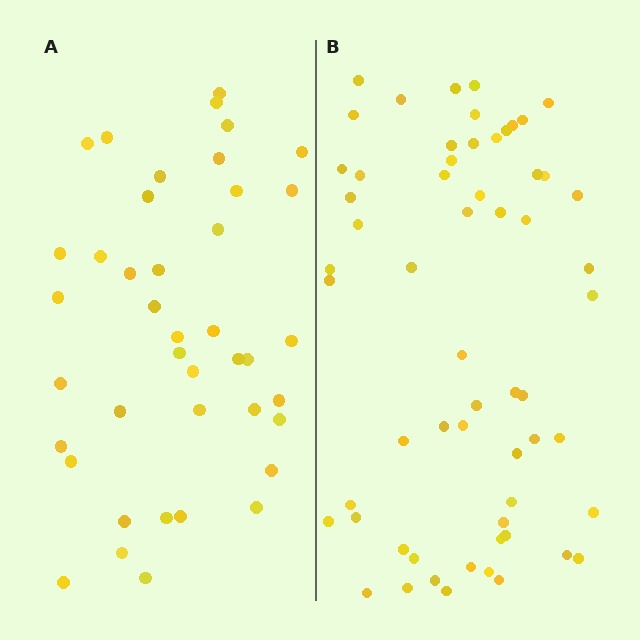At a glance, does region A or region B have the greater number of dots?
Region B (the right region) has more dots.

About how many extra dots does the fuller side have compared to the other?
Region B has approximately 20 more dots than region A.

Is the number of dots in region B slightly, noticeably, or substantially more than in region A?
Region B has substantially more. The ratio is roughly 1.5 to 1.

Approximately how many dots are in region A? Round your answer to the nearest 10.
About 40 dots. (The exact count is 41, which rounds to 40.)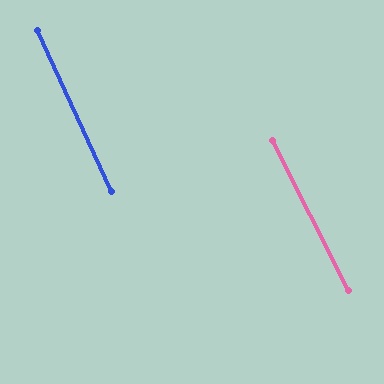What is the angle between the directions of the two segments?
Approximately 2 degrees.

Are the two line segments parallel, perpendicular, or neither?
Parallel — their directions differ by only 2.0°.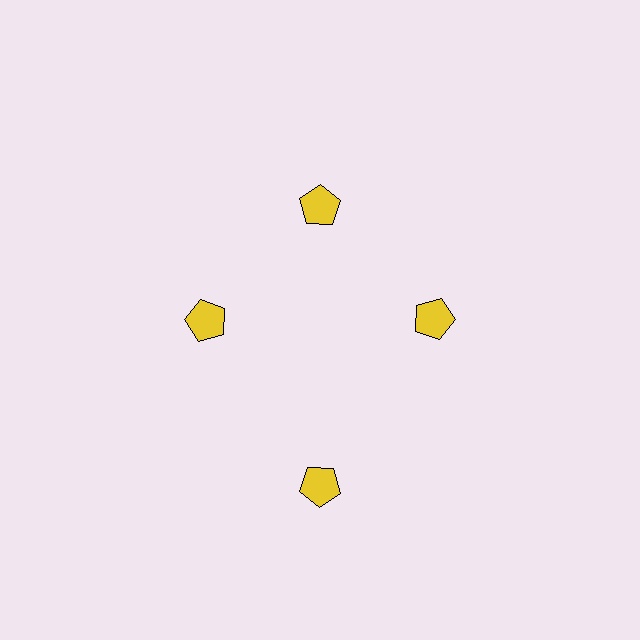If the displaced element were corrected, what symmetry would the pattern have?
It would have 4-fold rotational symmetry — the pattern would map onto itself every 90 degrees.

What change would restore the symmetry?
The symmetry would be restored by moving it inward, back onto the ring so that all 4 pentagons sit at equal angles and equal distance from the center.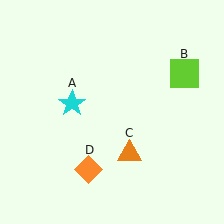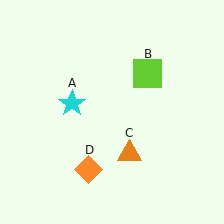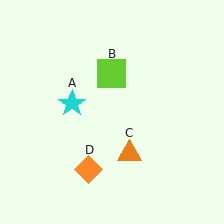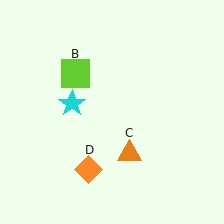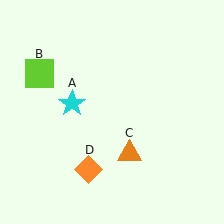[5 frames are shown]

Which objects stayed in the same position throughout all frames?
Cyan star (object A) and orange triangle (object C) and orange diamond (object D) remained stationary.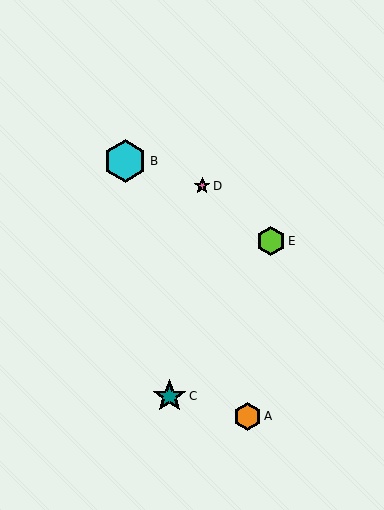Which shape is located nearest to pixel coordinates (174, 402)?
The teal star (labeled C) at (169, 396) is nearest to that location.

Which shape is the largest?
The cyan hexagon (labeled B) is the largest.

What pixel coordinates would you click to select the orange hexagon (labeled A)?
Click at (247, 416) to select the orange hexagon A.